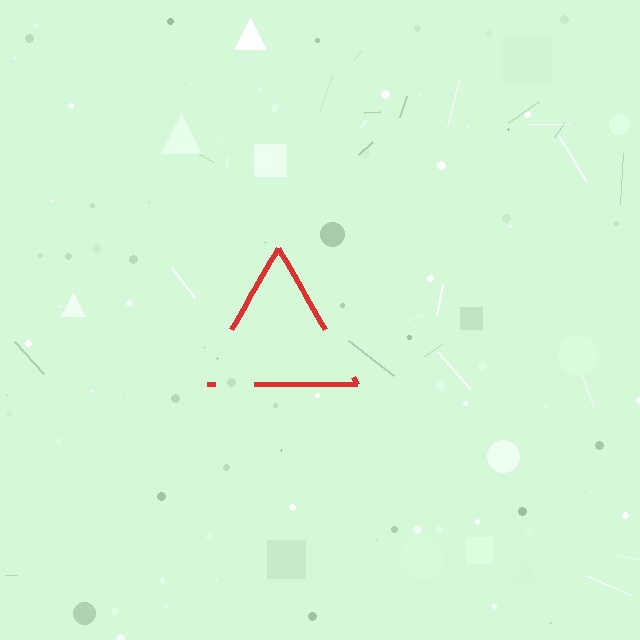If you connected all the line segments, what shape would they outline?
They would outline a triangle.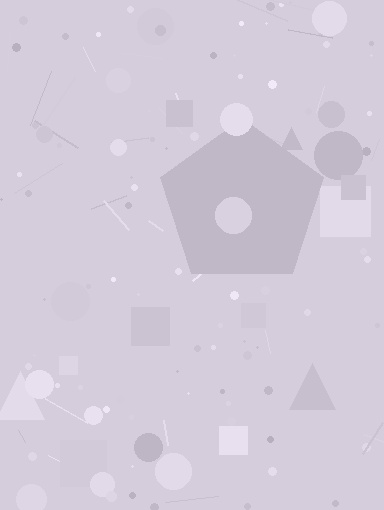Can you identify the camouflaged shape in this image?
The camouflaged shape is a pentagon.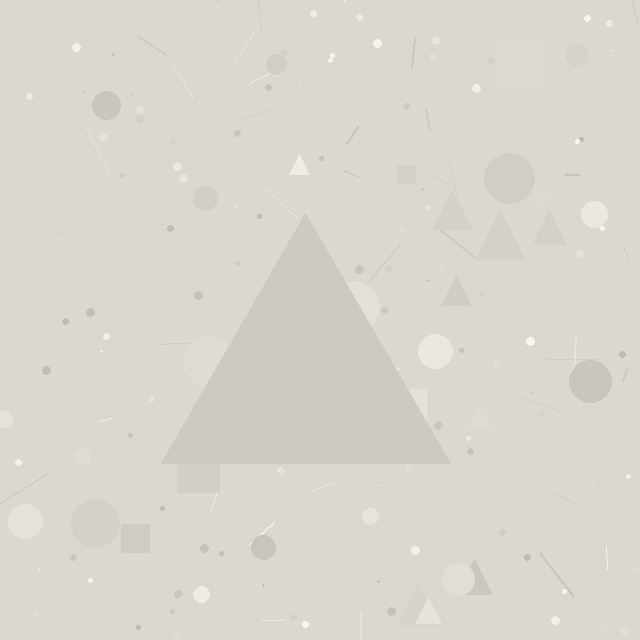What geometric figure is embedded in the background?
A triangle is embedded in the background.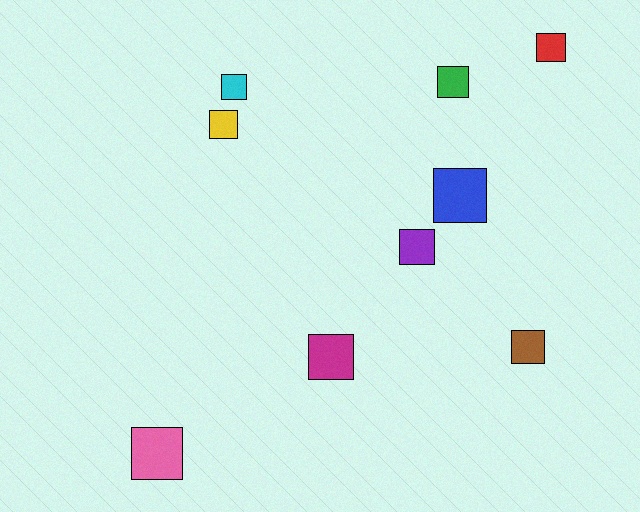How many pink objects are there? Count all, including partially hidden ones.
There is 1 pink object.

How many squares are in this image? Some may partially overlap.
There are 9 squares.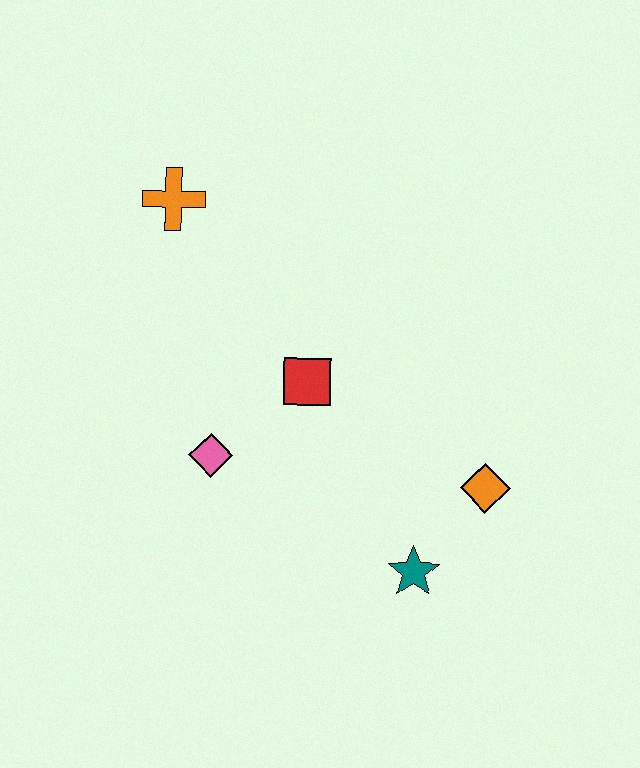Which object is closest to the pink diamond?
The red square is closest to the pink diamond.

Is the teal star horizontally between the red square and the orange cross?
No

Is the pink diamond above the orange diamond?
Yes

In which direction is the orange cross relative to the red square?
The orange cross is above the red square.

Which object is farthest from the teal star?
The orange cross is farthest from the teal star.